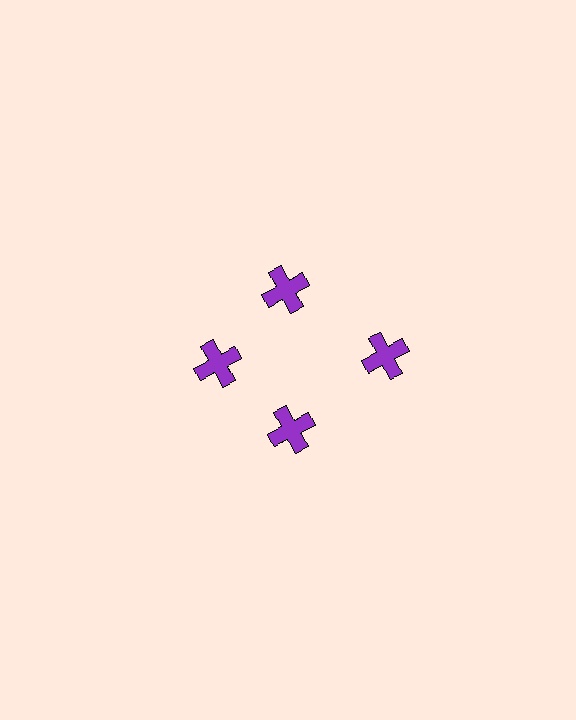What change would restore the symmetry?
The symmetry would be restored by moving it inward, back onto the ring so that all 4 crosses sit at equal angles and equal distance from the center.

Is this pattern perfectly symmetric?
No. The 4 purple crosses are arranged in a ring, but one element near the 3 o'clock position is pushed outward from the center, breaking the 4-fold rotational symmetry.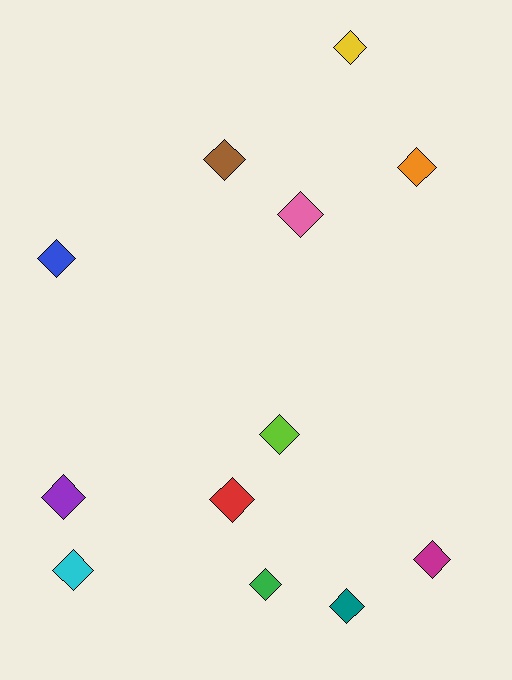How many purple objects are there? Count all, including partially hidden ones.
There is 1 purple object.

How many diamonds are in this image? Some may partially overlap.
There are 12 diamonds.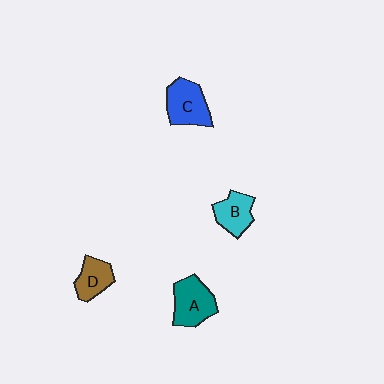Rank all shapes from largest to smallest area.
From largest to smallest: A (teal), C (blue), B (cyan), D (brown).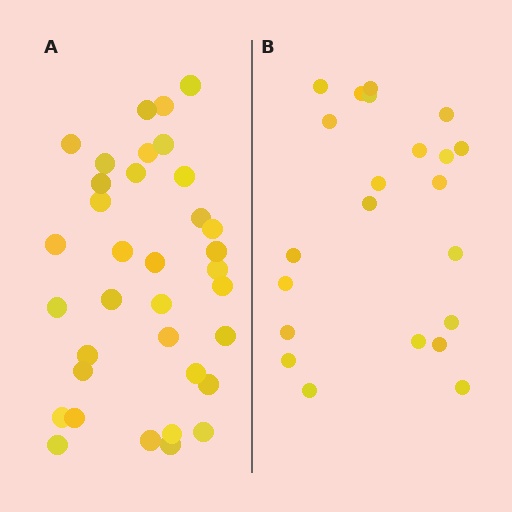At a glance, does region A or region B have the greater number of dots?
Region A (the left region) has more dots.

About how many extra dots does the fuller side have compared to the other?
Region A has approximately 15 more dots than region B.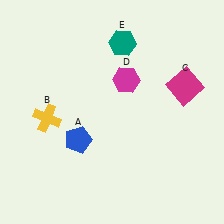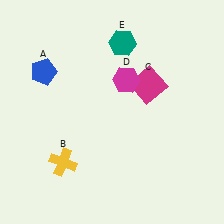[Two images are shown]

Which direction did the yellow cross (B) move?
The yellow cross (B) moved down.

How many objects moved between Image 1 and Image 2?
3 objects moved between the two images.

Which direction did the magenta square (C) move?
The magenta square (C) moved left.